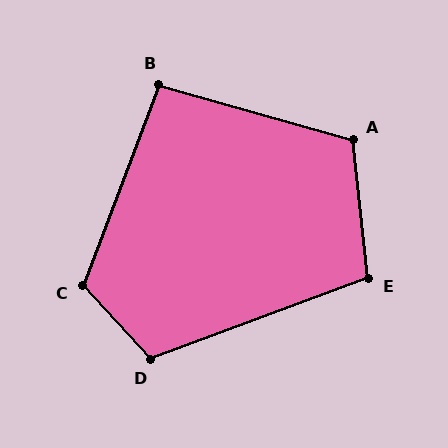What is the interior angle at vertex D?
Approximately 112 degrees (obtuse).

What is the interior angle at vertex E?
Approximately 104 degrees (obtuse).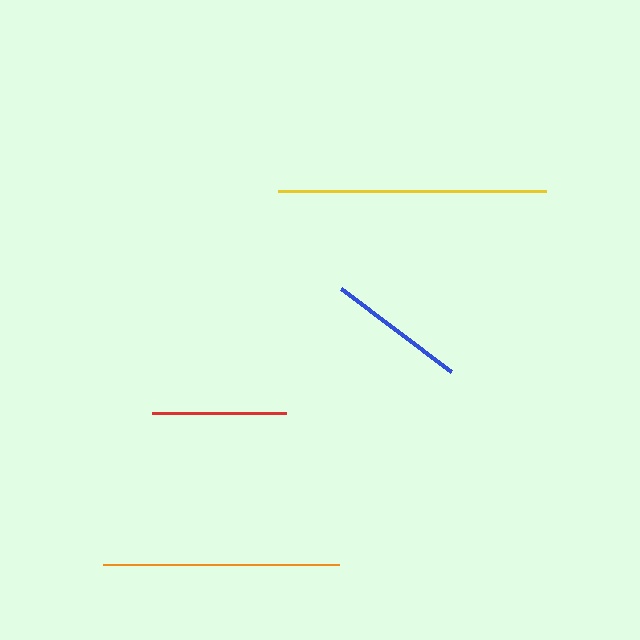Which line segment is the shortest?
The red line is the shortest at approximately 134 pixels.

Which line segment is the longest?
The yellow line is the longest at approximately 268 pixels.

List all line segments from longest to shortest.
From longest to shortest: yellow, orange, blue, red.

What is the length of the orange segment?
The orange segment is approximately 236 pixels long.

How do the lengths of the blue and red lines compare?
The blue and red lines are approximately the same length.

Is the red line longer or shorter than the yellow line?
The yellow line is longer than the red line.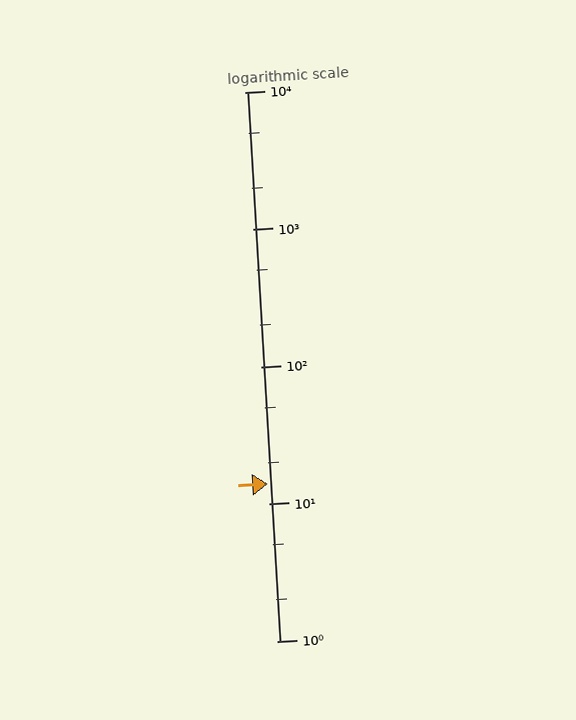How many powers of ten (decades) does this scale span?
The scale spans 4 decades, from 1 to 10000.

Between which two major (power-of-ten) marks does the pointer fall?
The pointer is between 10 and 100.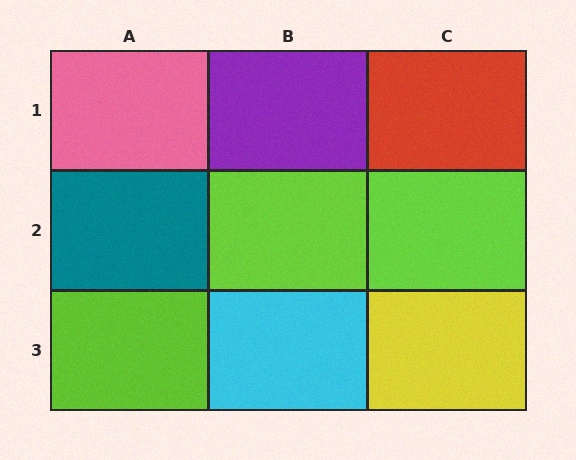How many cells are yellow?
1 cell is yellow.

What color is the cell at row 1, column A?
Pink.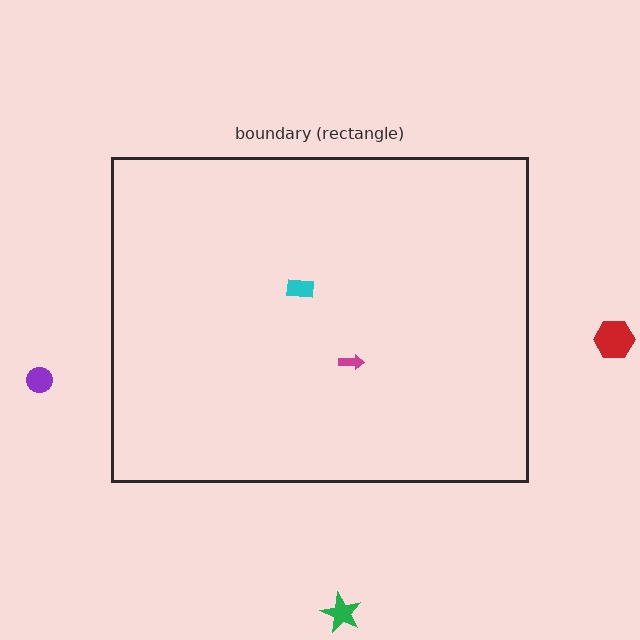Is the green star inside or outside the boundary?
Outside.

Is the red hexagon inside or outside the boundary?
Outside.